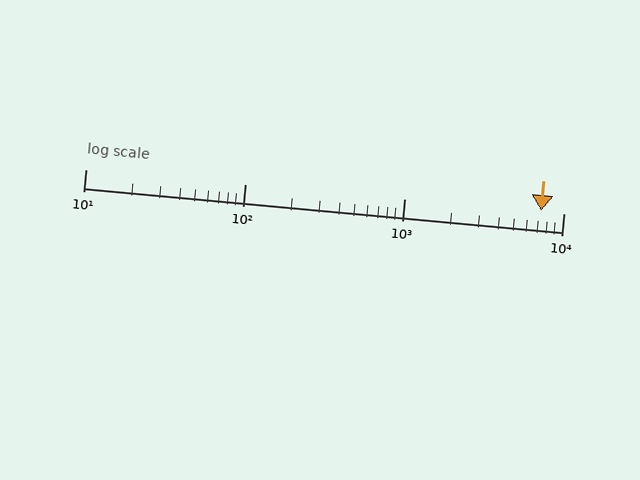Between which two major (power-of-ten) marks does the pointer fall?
The pointer is between 1000 and 10000.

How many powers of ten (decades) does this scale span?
The scale spans 3 decades, from 10 to 10000.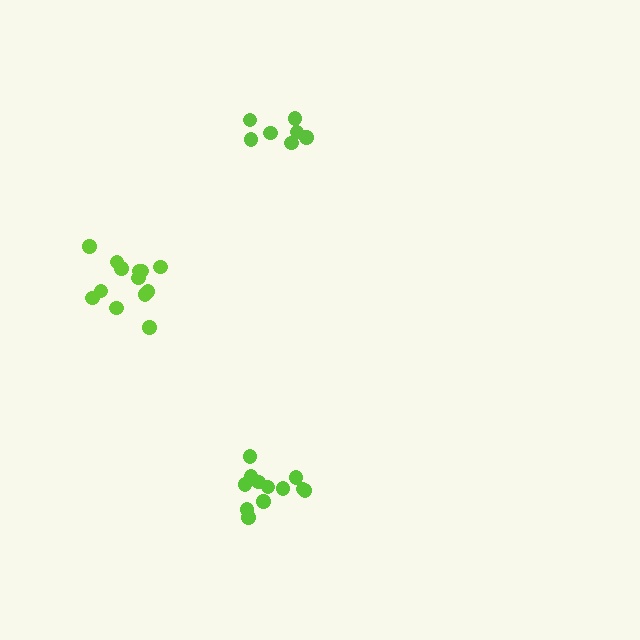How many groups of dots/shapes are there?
There are 3 groups.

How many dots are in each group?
Group 1: 7 dots, Group 2: 13 dots, Group 3: 12 dots (32 total).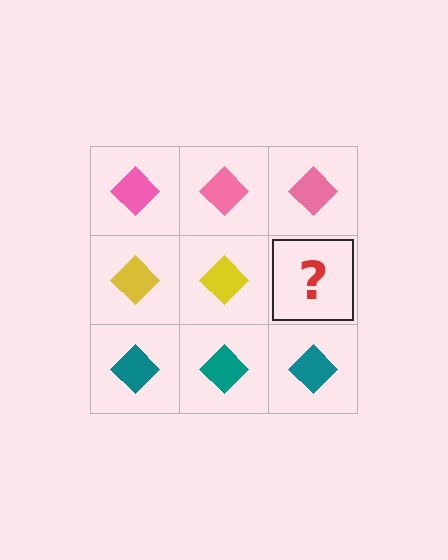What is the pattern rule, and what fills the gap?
The rule is that each row has a consistent color. The gap should be filled with a yellow diamond.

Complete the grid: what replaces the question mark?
The question mark should be replaced with a yellow diamond.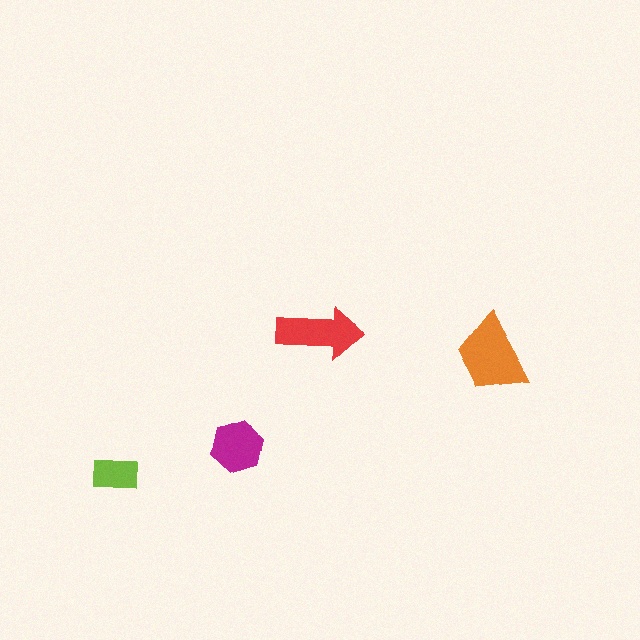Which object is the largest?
The orange trapezoid.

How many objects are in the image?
There are 4 objects in the image.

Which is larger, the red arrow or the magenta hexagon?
The red arrow.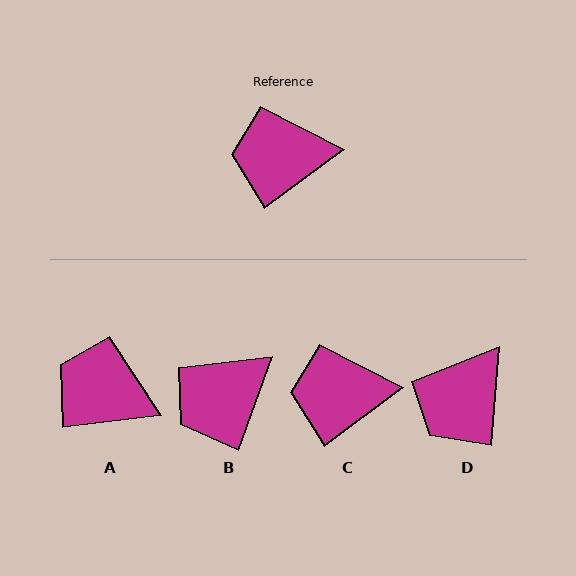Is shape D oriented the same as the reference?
No, it is off by about 49 degrees.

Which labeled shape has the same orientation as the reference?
C.